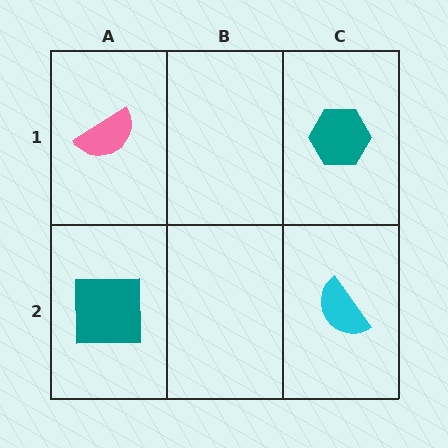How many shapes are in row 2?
2 shapes.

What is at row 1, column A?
A pink semicircle.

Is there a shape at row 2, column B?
No, that cell is empty.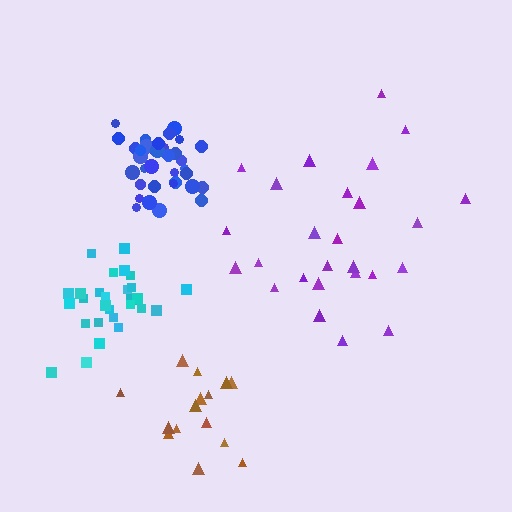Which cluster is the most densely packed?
Blue.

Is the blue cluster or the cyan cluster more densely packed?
Blue.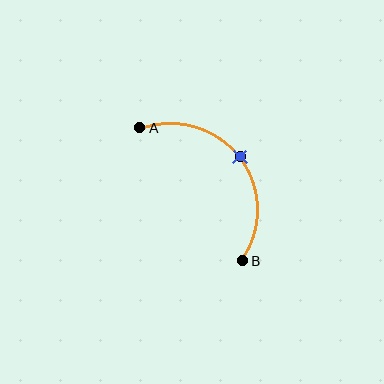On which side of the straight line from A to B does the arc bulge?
The arc bulges above and to the right of the straight line connecting A and B.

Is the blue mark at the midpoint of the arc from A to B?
Yes. The blue mark lies on the arc at equal arc-length from both A and B — it is the arc midpoint.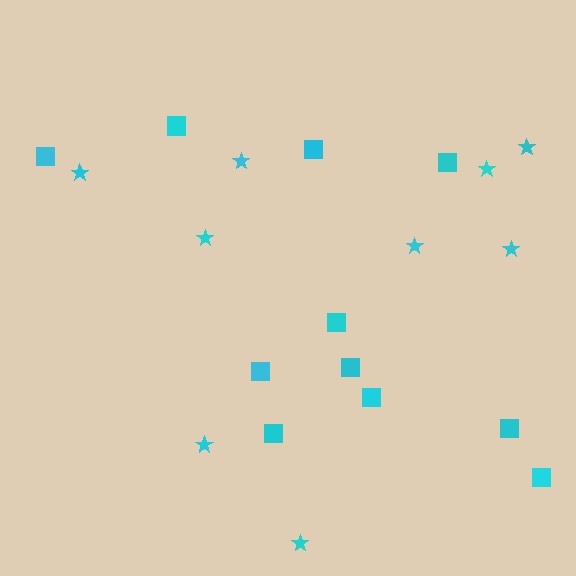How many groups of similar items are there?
There are 2 groups: one group of squares (11) and one group of stars (9).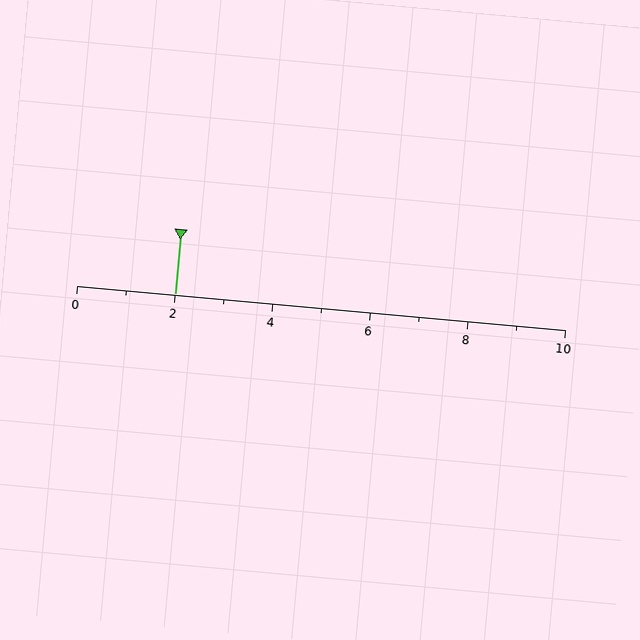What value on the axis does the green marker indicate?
The marker indicates approximately 2.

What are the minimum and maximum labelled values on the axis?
The axis runs from 0 to 10.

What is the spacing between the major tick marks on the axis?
The major ticks are spaced 2 apart.